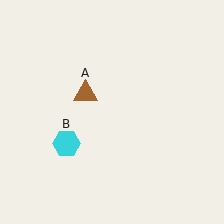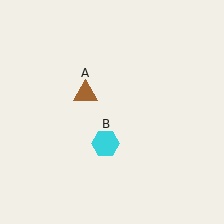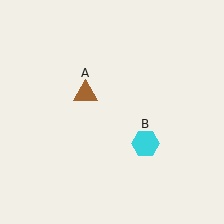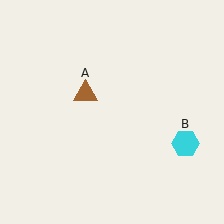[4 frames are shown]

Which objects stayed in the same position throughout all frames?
Brown triangle (object A) remained stationary.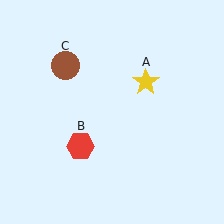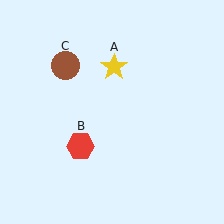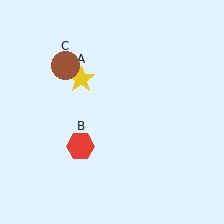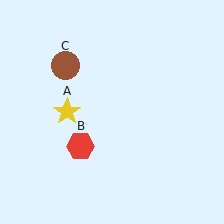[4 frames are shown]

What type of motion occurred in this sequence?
The yellow star (object A) rotated counterclockwise around the center of the scene.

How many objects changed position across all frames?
1 object changed position: yellow star (object A).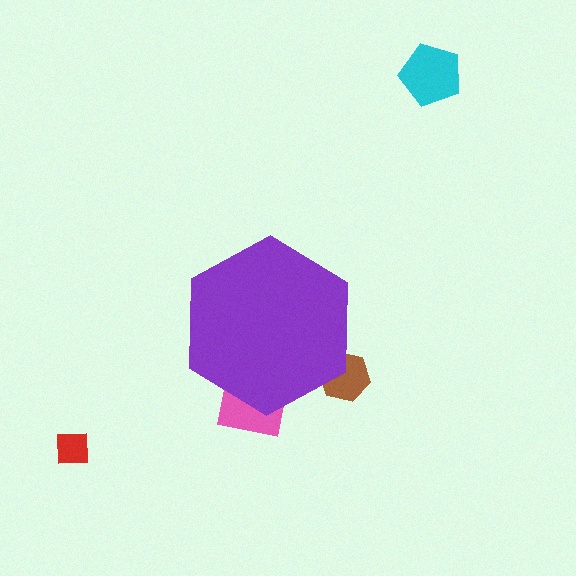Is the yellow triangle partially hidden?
Yes, the yellow triangle is partially hidden behind the purple hexagon.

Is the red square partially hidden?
No, the red square is fully visible.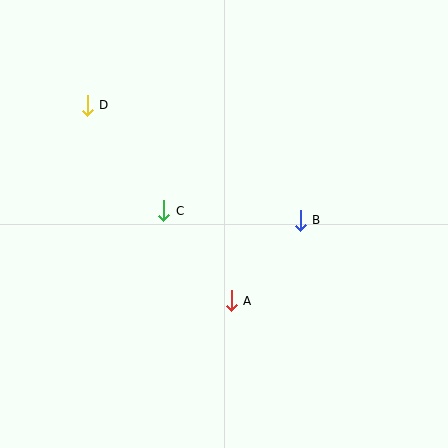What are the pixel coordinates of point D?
Point D is at (87, 105).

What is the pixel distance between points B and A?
The distance between B and A is 106 pixels.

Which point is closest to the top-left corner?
Point D is closest to the top-left corner.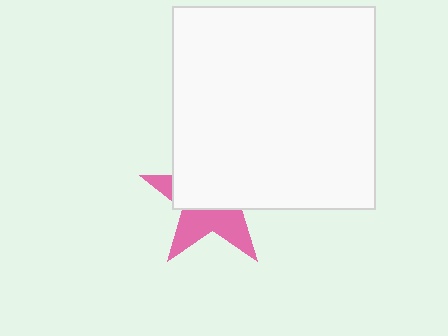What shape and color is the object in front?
The object in front is a white square.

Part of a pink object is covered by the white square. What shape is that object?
It is a star.